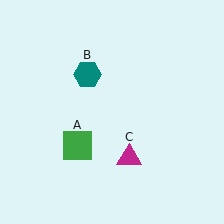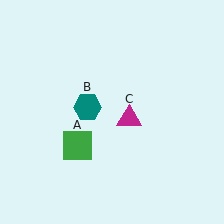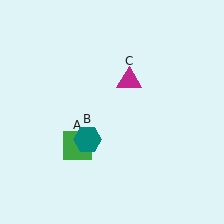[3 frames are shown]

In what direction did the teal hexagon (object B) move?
The teal hexagon (object B) moved down.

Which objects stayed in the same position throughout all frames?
Green square (object A) remained stationary.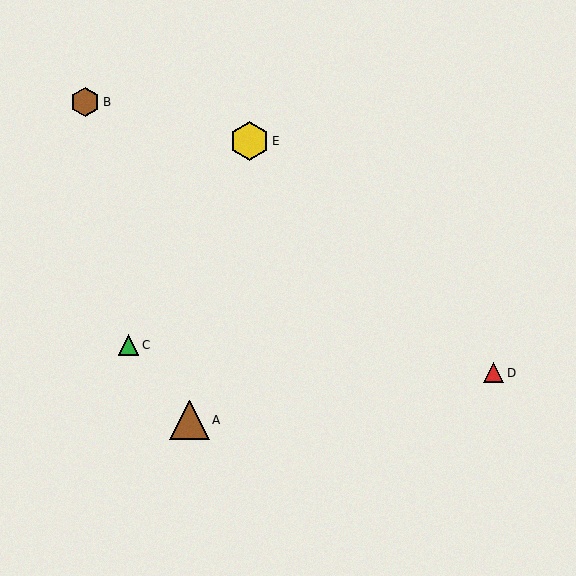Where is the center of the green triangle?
The center of the green triangle is at (129, 345).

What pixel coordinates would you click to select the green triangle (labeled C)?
Click at (129, 345) to select the green triangle C.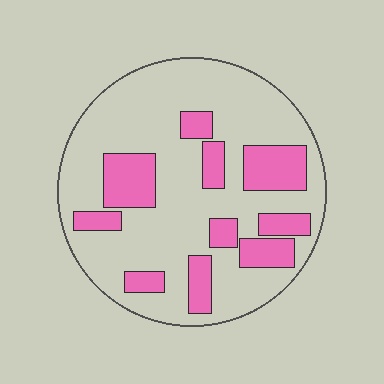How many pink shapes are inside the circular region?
10.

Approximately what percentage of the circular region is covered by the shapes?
Approximately 25%.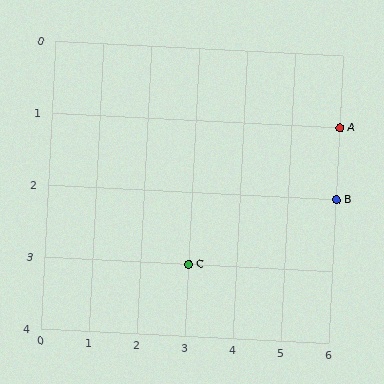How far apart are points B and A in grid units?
Points B and A are 1 row apart.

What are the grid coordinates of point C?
Point C is at grid coordinates (3, 3).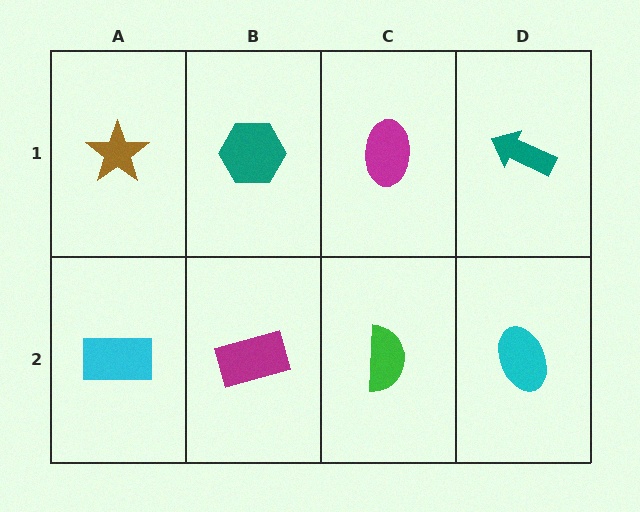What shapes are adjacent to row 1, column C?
A green semicircle (row 2, column C), a teal hexagon (row 1, column B), a teal arrow (row 1, column D).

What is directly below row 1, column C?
A green semicircle.